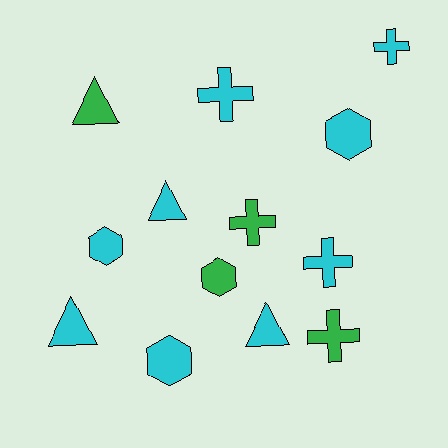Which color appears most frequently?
Cyan, with 9 objects.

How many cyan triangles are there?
There are 3 cyan triangles.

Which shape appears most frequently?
Cross, with 5 objects.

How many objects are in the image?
There are 13 objects.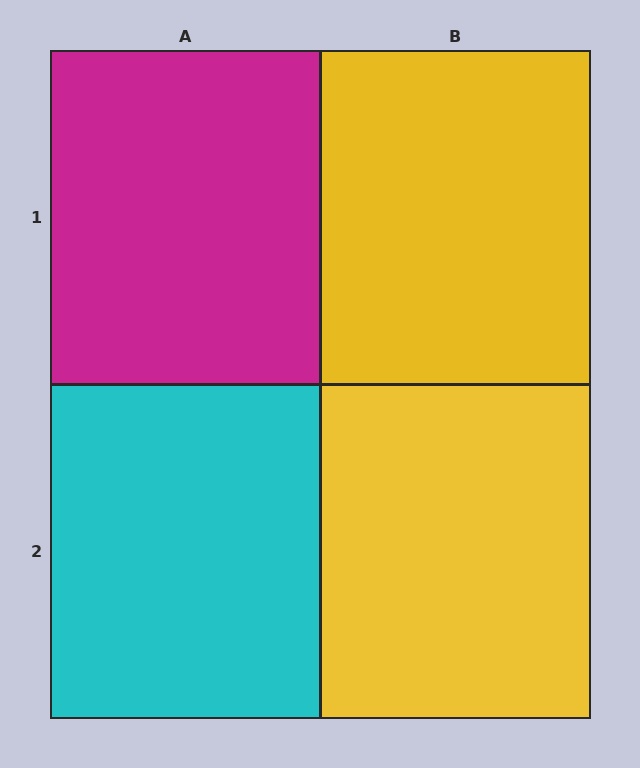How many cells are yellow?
2 cells are yellow.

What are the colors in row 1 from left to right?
Magenta, yellow.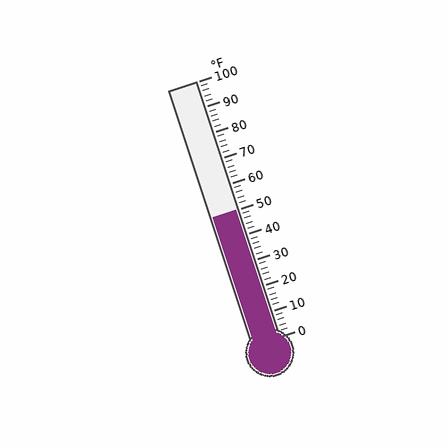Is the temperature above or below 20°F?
The temperature is above 20°F.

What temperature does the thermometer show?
The thermometer shows approximately 50°F.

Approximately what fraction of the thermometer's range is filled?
The thermometer is filled to approximately 50% of its range.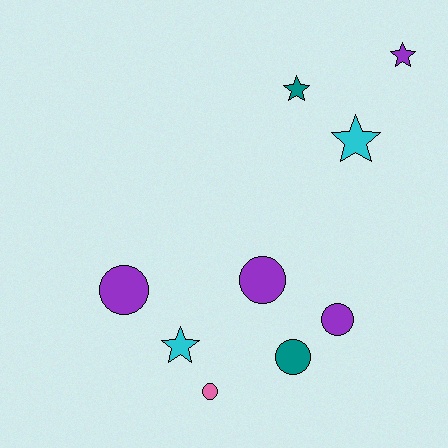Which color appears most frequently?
Purple, with 4 objects.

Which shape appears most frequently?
Circle, with 5 objects.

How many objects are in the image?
There are 9 objects.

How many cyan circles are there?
There are no cyan circles.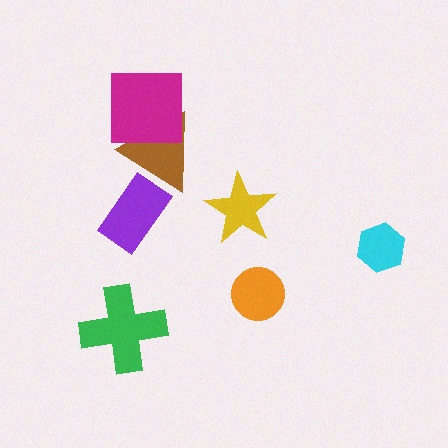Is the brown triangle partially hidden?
Yes, it is partially covered by another shape.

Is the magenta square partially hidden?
No, no other shape covers it.